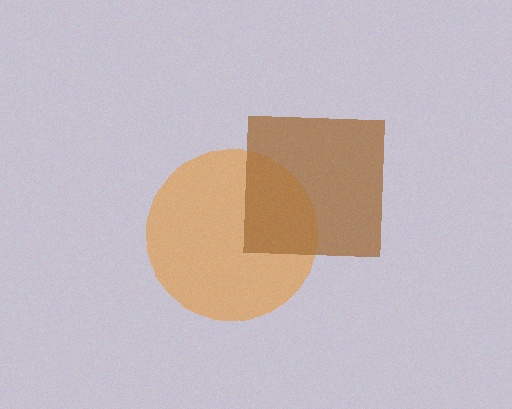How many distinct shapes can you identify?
There are 2 distinct shapes: an orange circle, a brown square.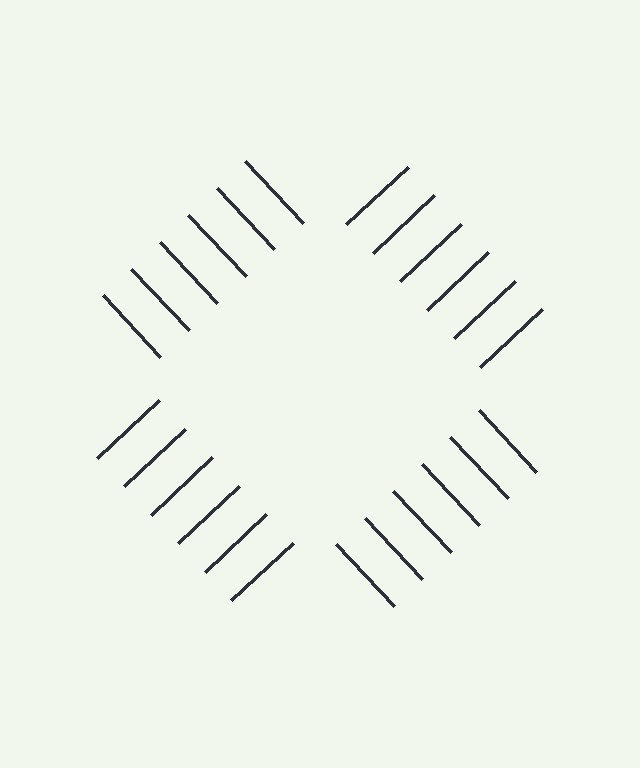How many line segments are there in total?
24 — 6 along each of the 4 edges.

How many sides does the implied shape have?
4 sides — the line-ends trace a square.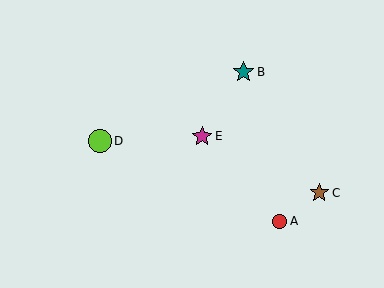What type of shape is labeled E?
Shape E is a magenta star.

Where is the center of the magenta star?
The center of the magenta star is at (202, 136).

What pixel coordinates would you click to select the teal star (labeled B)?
Click at (243, 72) to select the teal star B.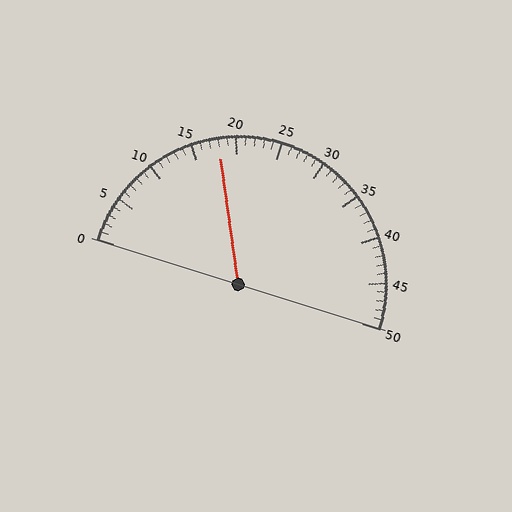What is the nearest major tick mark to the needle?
The nearest major tick mark is 20.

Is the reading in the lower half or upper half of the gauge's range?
The reading is in the lower half of the range (0 to 50).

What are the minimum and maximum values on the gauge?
The gauge ranges from 0 to 50.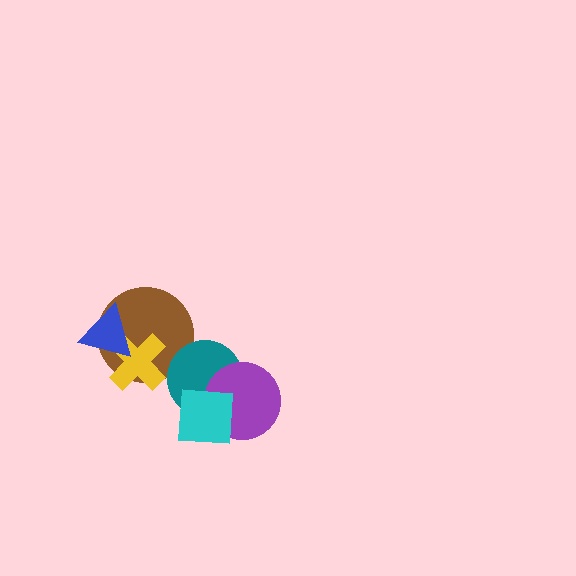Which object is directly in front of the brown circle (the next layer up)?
The yellow cross is directly in front of the brown circle.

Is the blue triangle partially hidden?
No, no other shape covers it.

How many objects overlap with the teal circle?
3 objects overlap with the teal circle.